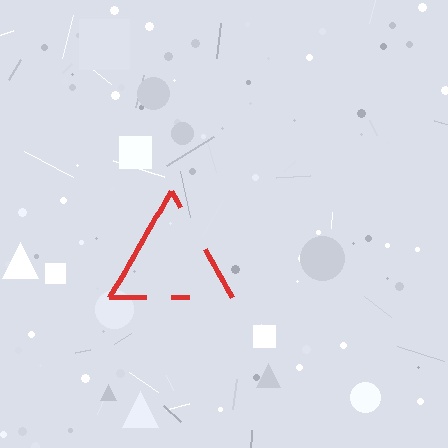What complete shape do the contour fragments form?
The contour fragments form a triangle.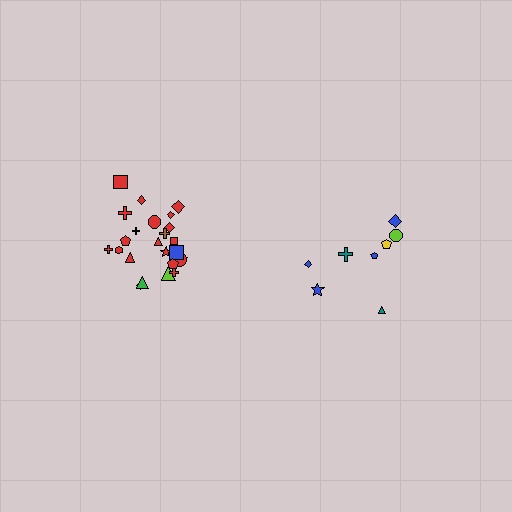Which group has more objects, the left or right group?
The left group.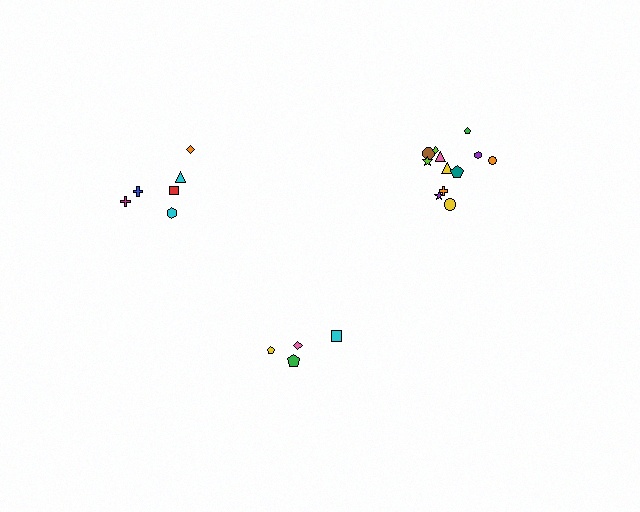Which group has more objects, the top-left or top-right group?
The top-right group.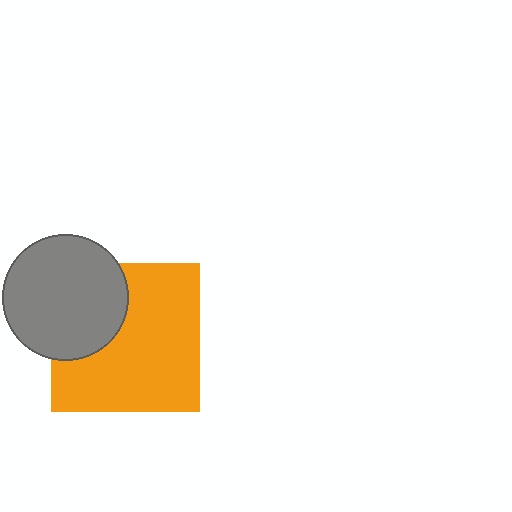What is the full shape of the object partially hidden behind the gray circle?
The partially hidden object is an orange square.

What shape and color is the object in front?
The object in front is a gray circle.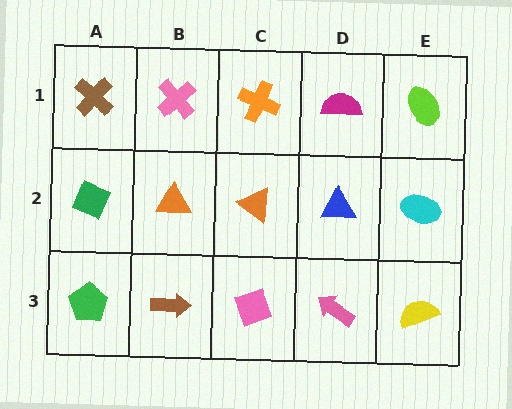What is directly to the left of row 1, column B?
A brown cross.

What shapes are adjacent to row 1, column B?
An orange triangle (row 2, column B), a brown cross (row 1, column A), an orange cross (row 1, column C).